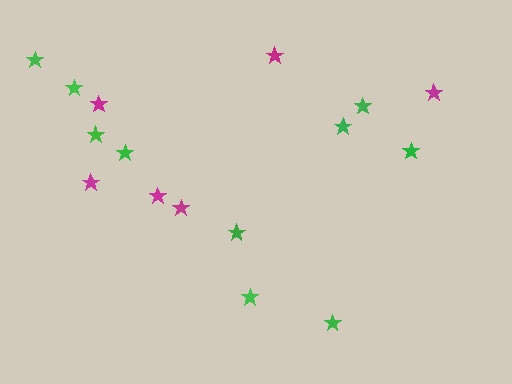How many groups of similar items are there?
There are 2 groups: one group of magenta stars (6) and one group of green stars (10).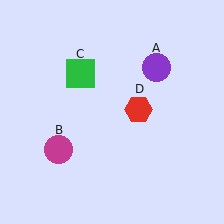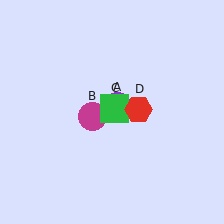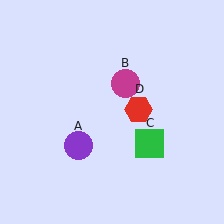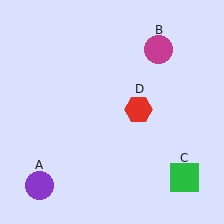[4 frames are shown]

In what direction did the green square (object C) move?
The green square (object C) moved down and to the right.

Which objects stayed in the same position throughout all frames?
Red hexagon (object D) remained stationary.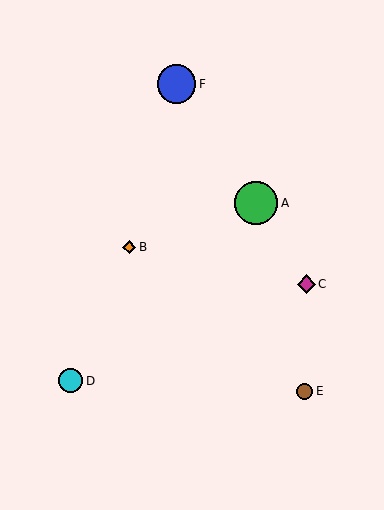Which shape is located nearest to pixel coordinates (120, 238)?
The orange diamond (labeled B) at (129, 247) is nearest to that location.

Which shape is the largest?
The green circle (labeled A) is the largest.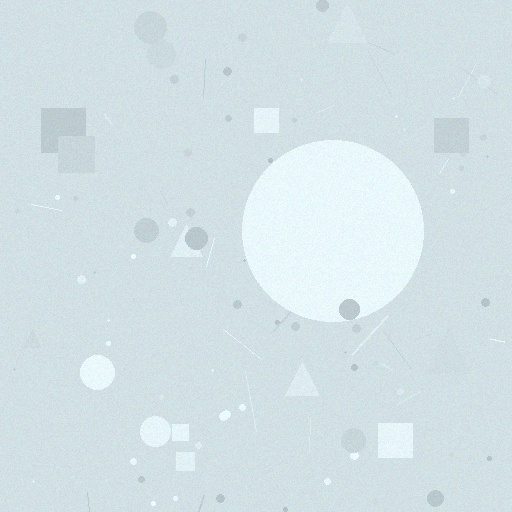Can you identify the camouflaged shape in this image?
The camouflaged shape is a circle.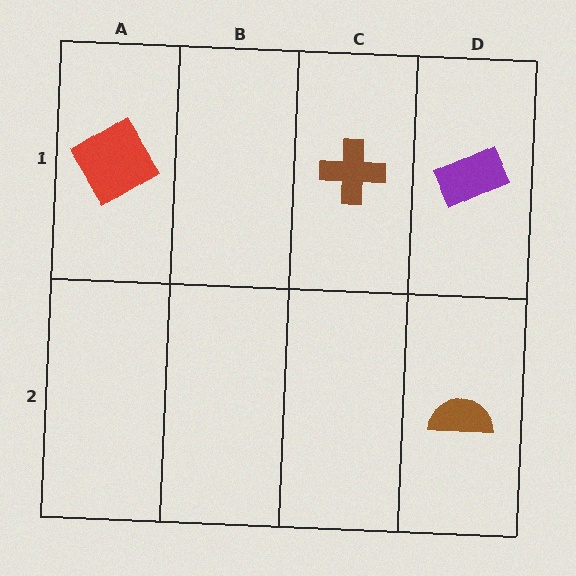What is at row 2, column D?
A brown semicircle.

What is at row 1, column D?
A purple rectangle.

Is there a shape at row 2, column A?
No, that cell is empty.